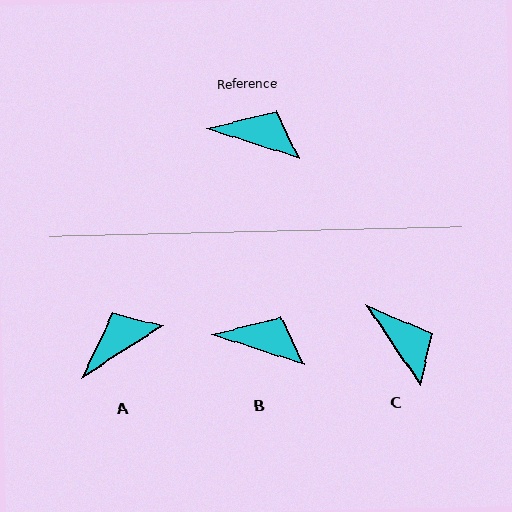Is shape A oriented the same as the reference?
No, it is off by about 51 degrees.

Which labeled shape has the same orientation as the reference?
B.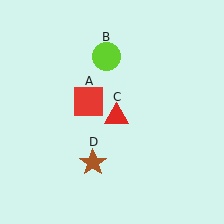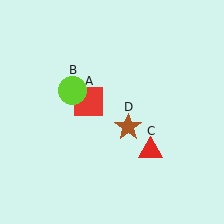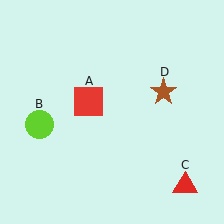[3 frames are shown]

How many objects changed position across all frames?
3 objects changed position: lime circle (object B), red triangle (object C), brown star (object D).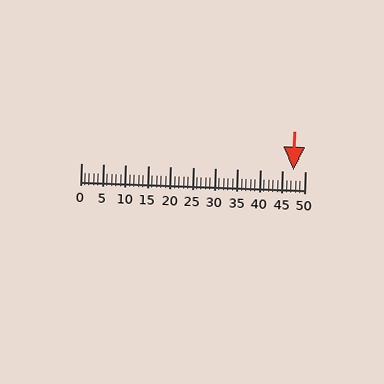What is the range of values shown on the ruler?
The ruler shows values from 0 to 50.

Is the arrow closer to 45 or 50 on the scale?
The arrow is closer to 45.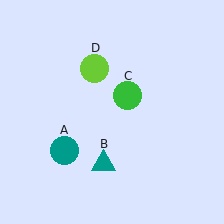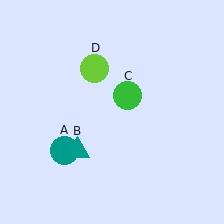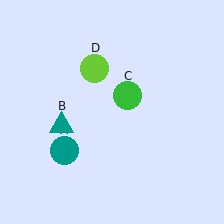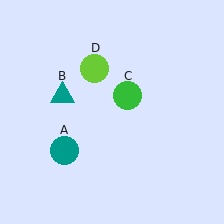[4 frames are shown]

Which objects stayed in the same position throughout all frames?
Teal circle (object A) and green circle (object C) and lime circle (object D) remained stationary.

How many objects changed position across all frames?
1 object changed position: teal triangle (object B).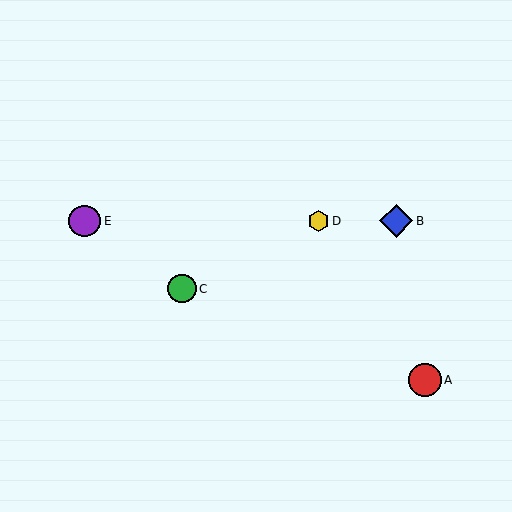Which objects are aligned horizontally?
Objects B, D, E are aligned horizontally.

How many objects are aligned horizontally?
3 objects (B, D, E) are aligned horizontally.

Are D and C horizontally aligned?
No, D is at y≈221 and C is at y≈289.